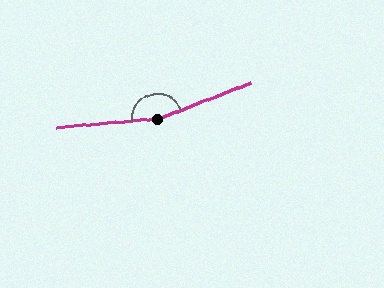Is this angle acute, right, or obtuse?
It is obtuse.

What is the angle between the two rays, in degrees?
Approximately 164 degrees.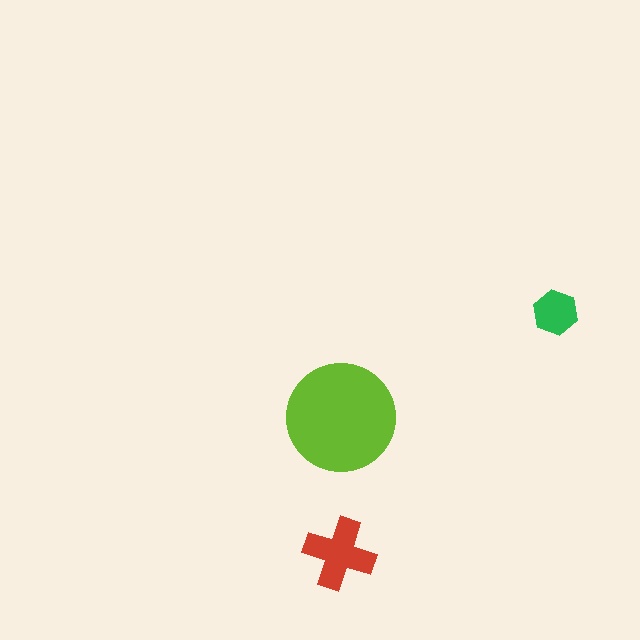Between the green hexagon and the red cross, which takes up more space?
The red cross.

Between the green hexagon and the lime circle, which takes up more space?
The lime circle.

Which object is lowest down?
The red cross is bottommost.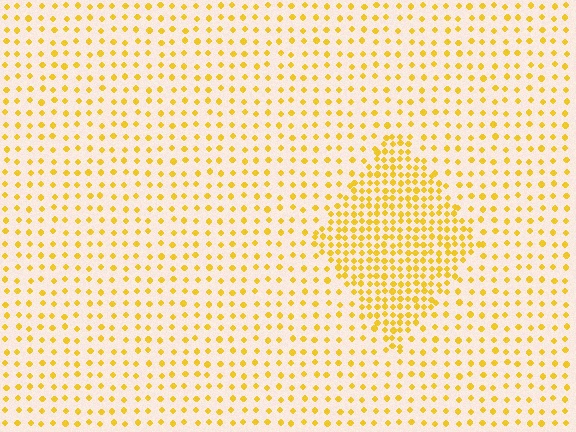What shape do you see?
I see a diamond.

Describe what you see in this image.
The image contains small yellow elements arranged at two different densities. A diamond-shaped region is visible where the elements are more densely packed than the surrounding area.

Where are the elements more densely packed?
The elements are more densely packed inside the diamond boundary.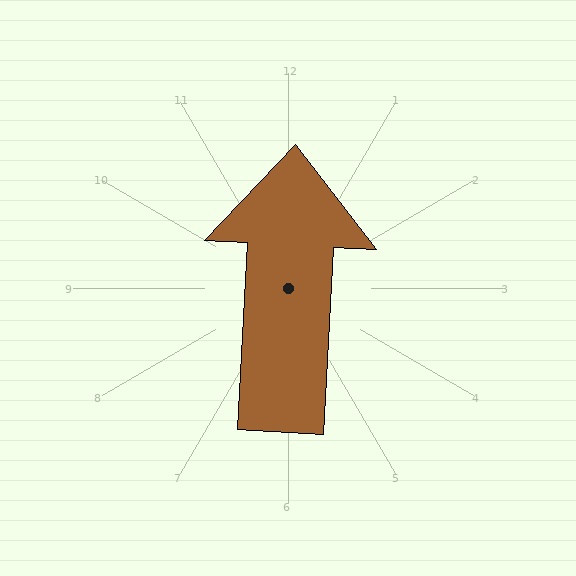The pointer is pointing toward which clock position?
Roughly 12 o'clock.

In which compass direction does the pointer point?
North.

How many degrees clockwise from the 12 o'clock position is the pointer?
Approximately 3 degrees.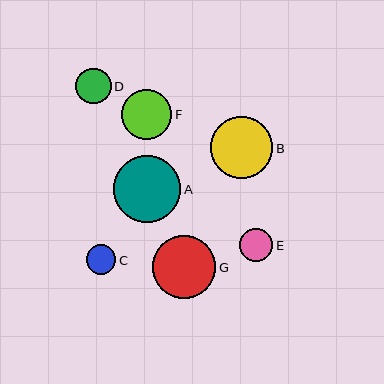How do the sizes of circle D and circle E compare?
Circle D and circle E are approximately the same size.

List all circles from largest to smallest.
From largest to smallest: A, G, B, F, D, E, C.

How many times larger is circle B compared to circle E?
Circle B is approximately 1.9 times the size of circle E.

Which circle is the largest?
Circle A is the largest with a size of approximately 67 pixels.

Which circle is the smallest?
Circle C is the smallest with a size of approximately 30 pixels.